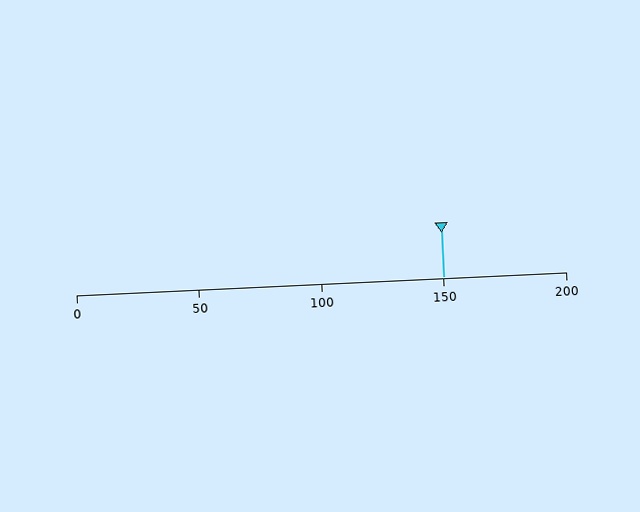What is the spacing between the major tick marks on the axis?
The major ticks are spaced 50 apart.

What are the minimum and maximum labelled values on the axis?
The axis runs from 0 to 200.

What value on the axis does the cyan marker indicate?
The marker indicates approximately 150.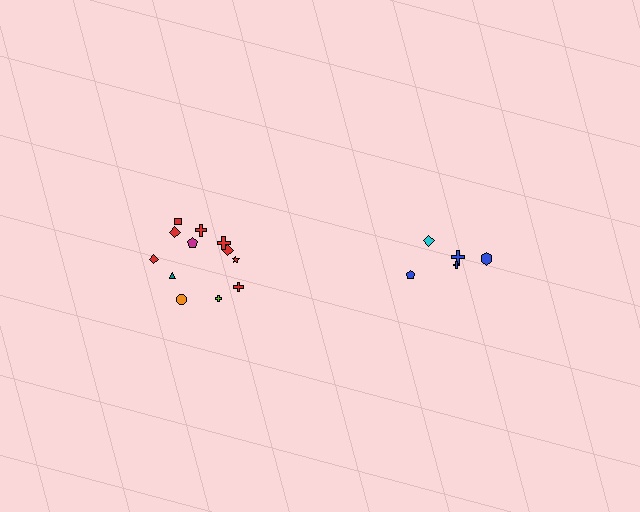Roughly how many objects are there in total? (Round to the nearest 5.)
Roughly 15 objects in total.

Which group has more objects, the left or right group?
The left group.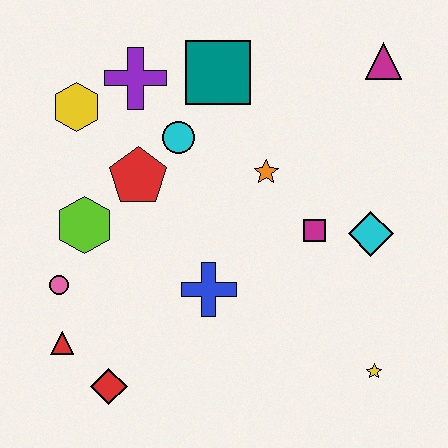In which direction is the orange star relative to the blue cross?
The orange star is above the blue cross.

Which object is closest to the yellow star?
The cyan diamond is closest to the yellow star.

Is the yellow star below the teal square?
Yes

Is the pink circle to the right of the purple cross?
No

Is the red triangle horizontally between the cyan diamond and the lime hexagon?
No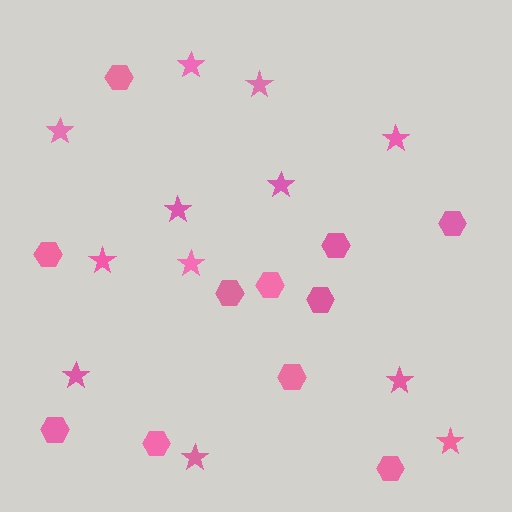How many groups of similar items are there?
There are 2 groups: one group of stars (12) and one group of hexagons (11).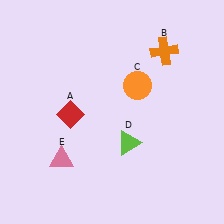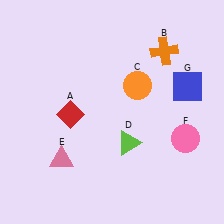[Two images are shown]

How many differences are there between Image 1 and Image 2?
There are 2 differences between the two images.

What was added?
A pink circle (F), a blue square (G) were added in Image 2.